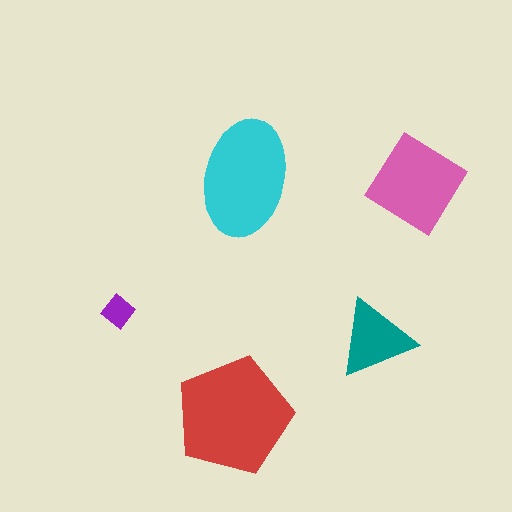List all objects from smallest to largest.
The purple diamond, the teal triangle, the pink diamond, the cyan ellipse, the red pentagon.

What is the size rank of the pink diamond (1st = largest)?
3rd.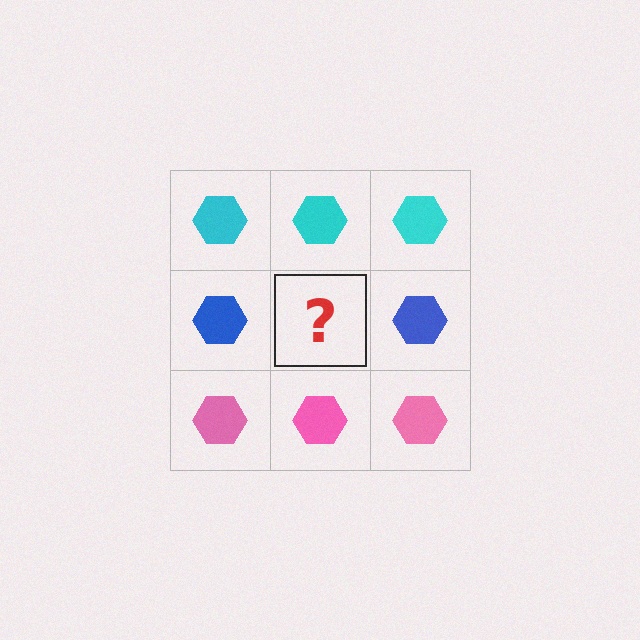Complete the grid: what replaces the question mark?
The question mark should be replaced with a blue hexagon.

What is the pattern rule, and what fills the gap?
The rule is that each row has a consistent color. The gap should be filled with a blue hexagon.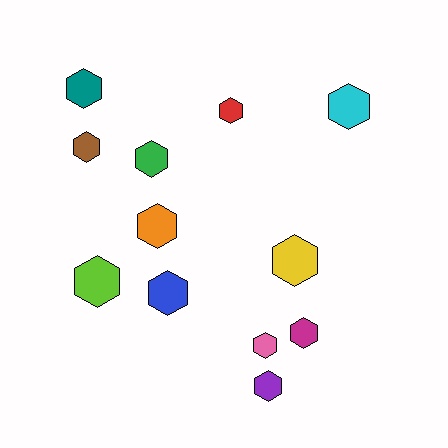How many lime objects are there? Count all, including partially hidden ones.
There is 1 lime object.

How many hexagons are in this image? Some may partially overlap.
There are 12 hexagons.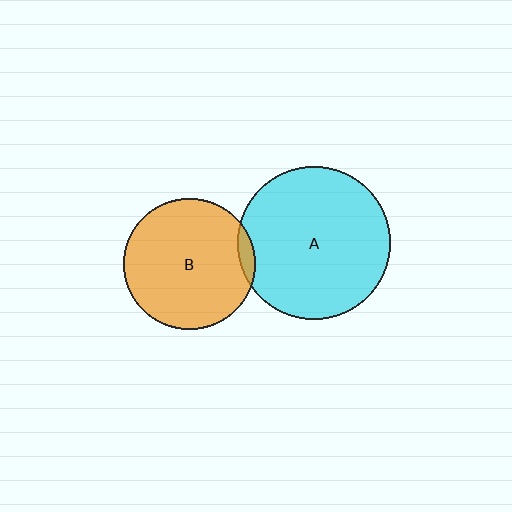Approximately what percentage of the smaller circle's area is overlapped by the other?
Approximately 5%.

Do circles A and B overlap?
Yes.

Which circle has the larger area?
Circle A (cyan).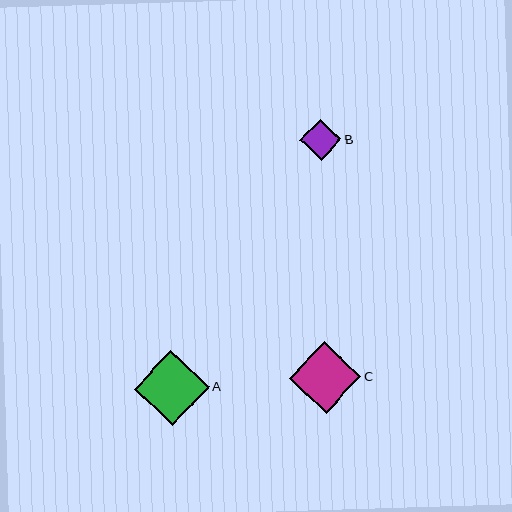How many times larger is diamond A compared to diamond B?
Diamond A is approximately 1.8 times the size of diamond B.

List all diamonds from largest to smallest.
From largest to smallest: A, C, B.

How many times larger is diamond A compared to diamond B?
Diamond A is approximately 1.8 times the size of diamond B.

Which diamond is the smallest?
Diamond B is the smallest with a size of approximately 41 pixels.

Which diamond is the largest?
Diamond A is the largest with a size of approximately 75 pixels.